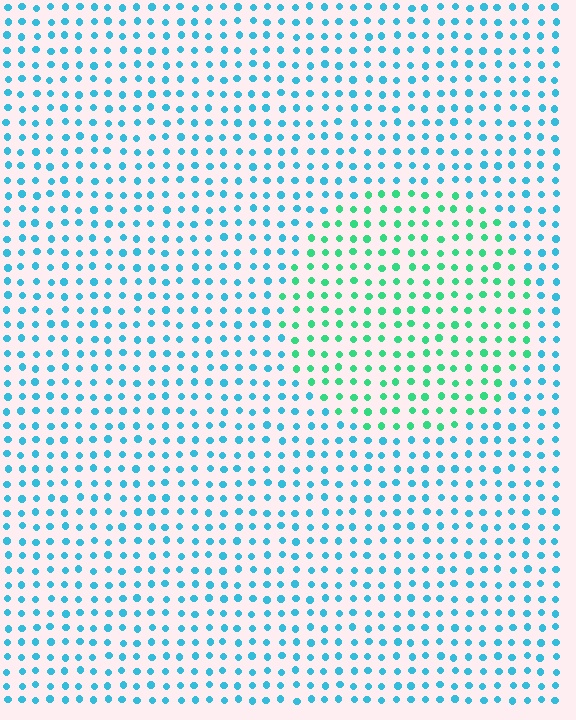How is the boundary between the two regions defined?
The boundary is defined purely by a slight shift in hue (about 44 degrees). Spacing, size, and orientation are identical on both sides.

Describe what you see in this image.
The image is filled with small cyan elements in a uniform arrangement. A circle-shaped region is visible where the elements are tinted to a slightly different hue, forming a subtle color boundary.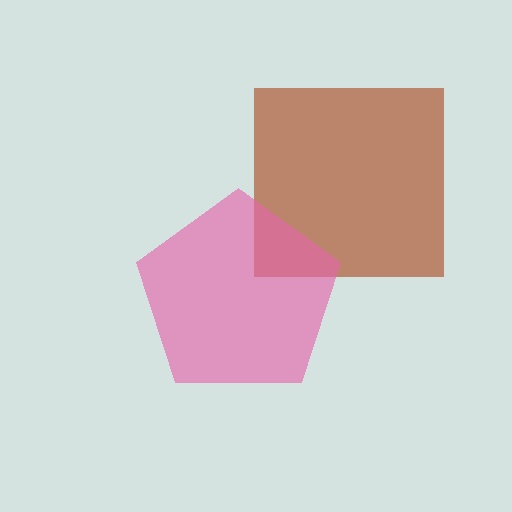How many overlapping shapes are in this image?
There are 2 overlapping shapes in the image.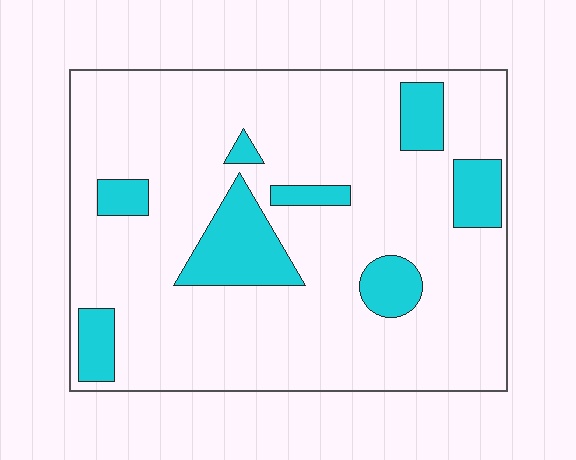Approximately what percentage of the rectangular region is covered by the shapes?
Approximately 15%.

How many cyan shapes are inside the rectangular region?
8.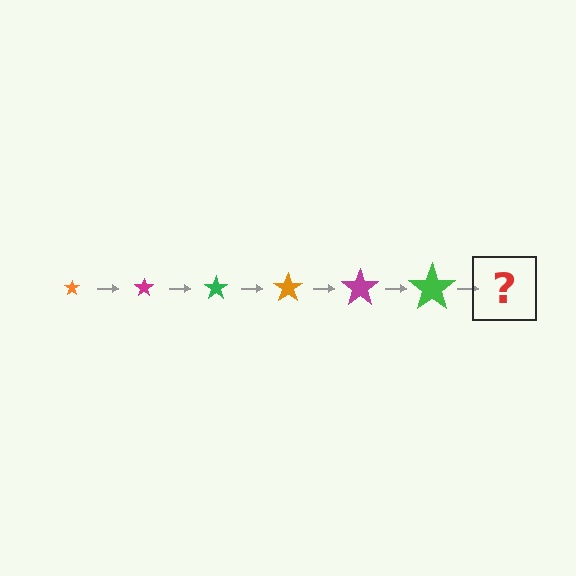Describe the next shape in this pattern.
It should be an orange star, larger than the previous one.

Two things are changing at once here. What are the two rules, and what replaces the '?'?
The two rules are that the star grows larger each step and the color cycles through orange, magenta, and green. The '?' should be an orange star, larger than the previous one.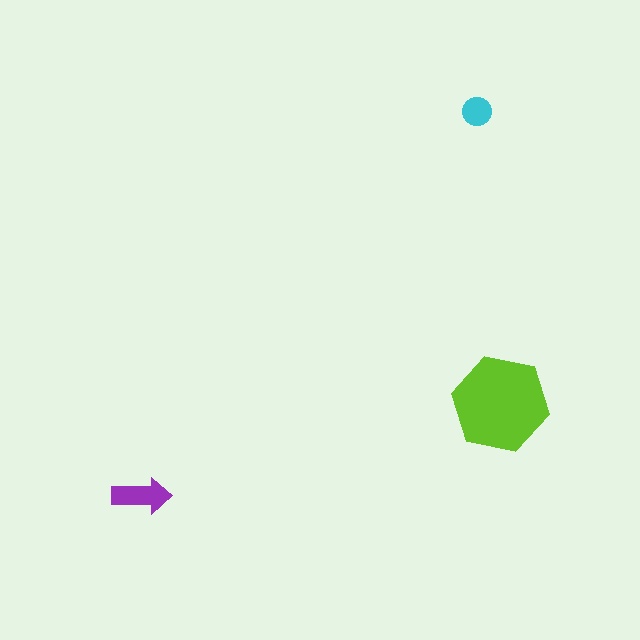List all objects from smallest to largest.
The cyan circle, the purple arrow, the lime hexagon.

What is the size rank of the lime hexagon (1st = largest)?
1st.